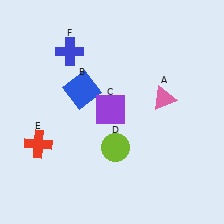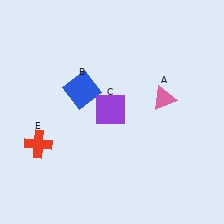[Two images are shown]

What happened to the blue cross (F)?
The blue cross (F) was removed in Image 2. It was in the top-left area of Image 1.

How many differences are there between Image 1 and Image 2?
There are 2 differences between the two images.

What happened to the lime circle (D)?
The lime circle (D) was removed in Image 2. It was in the bottom-right area of Image 1.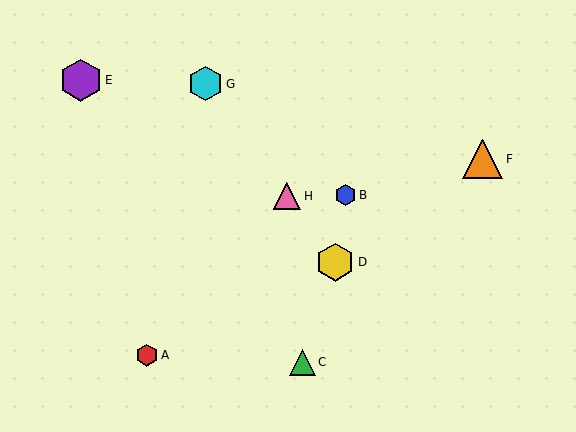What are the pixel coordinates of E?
Object E is at (81, 80).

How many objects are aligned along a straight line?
3 objects (D, G, H) are aligned along a straight line.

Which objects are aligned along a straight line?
Objects D, G, H are aligned along a straight line.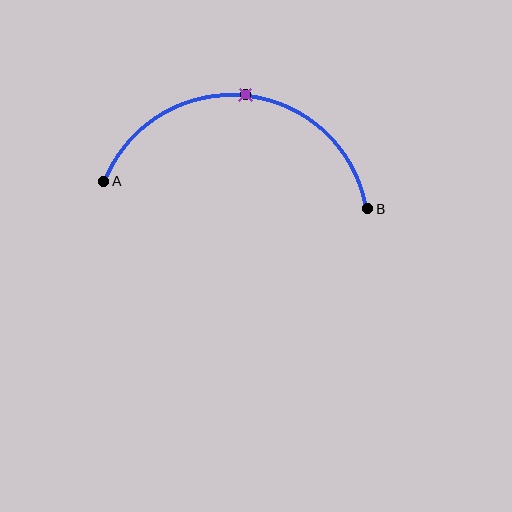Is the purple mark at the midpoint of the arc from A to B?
Yes. The purple mark lies on the arc at equal arc-length from both A and B — it is the arc midpoint.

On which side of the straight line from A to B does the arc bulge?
The arc bulges above the straight line connecting A and B.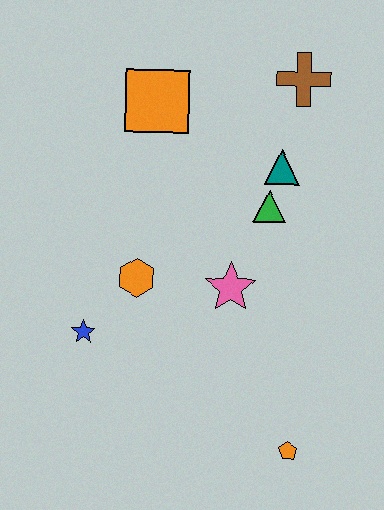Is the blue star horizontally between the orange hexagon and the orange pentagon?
No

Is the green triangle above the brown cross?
No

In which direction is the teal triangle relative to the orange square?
The teal triangle is to the right of the orange square.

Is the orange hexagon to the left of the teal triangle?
Yes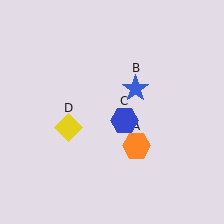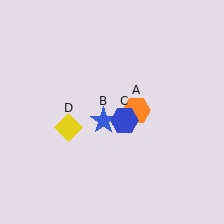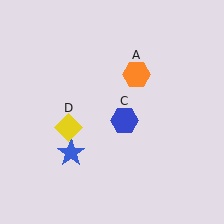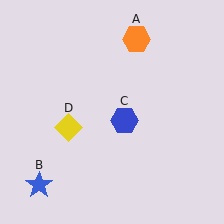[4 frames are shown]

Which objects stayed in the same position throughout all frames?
Blue hexagon (object C) and yellow diamond (object D) remained stationary.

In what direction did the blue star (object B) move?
The blue star (object B) moved down and to the left.